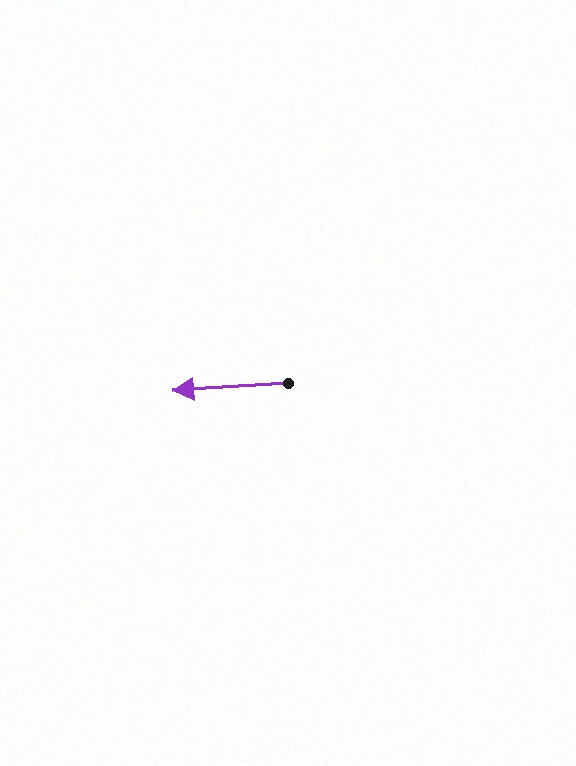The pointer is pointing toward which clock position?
Roughly 9 o'clock.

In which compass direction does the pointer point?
West.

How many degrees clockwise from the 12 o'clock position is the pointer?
Approximately 266 degrees.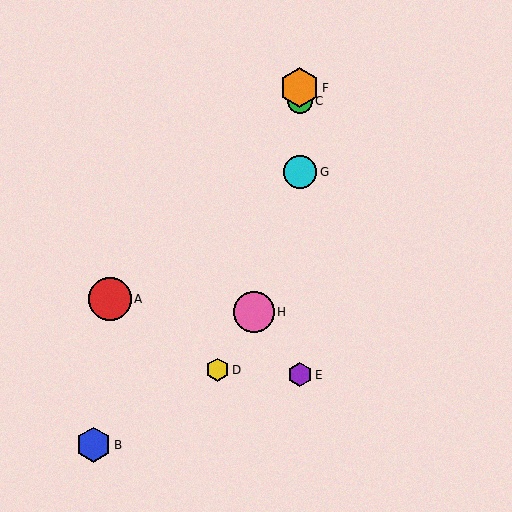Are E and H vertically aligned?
No, E is at x≈300 and H is at x≈254.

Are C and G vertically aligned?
Yes, both are at x≈300.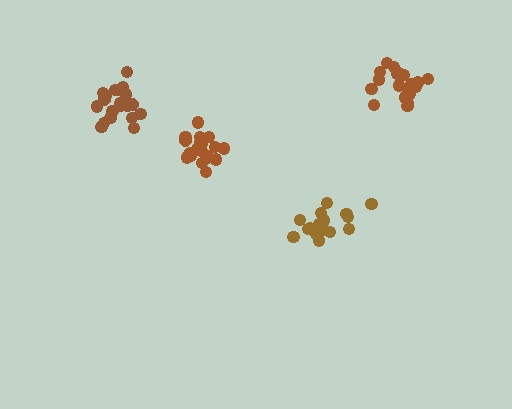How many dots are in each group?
Group 1: 21 dots, Group 2: 16 dots, Group 3: 19 dots, Group 4: 21 dots (77 total).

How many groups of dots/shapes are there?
There are 4 groups.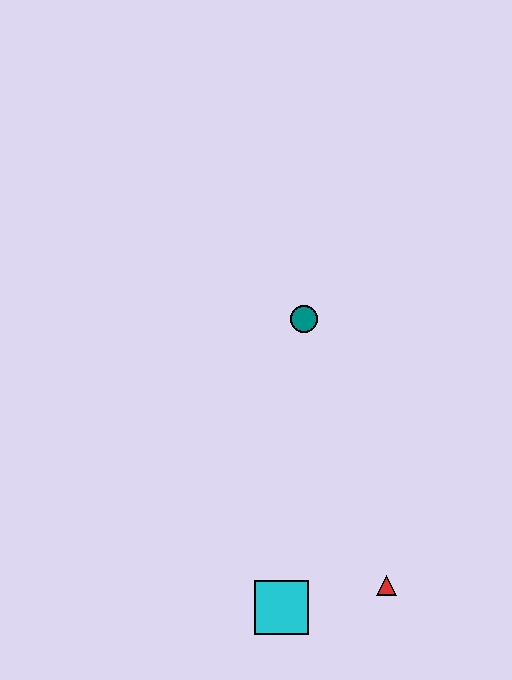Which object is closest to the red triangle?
The cyan square is closest to the red triangle.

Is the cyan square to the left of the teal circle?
Yes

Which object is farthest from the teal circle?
The cyan square is farthest from the teal circle.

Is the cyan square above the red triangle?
No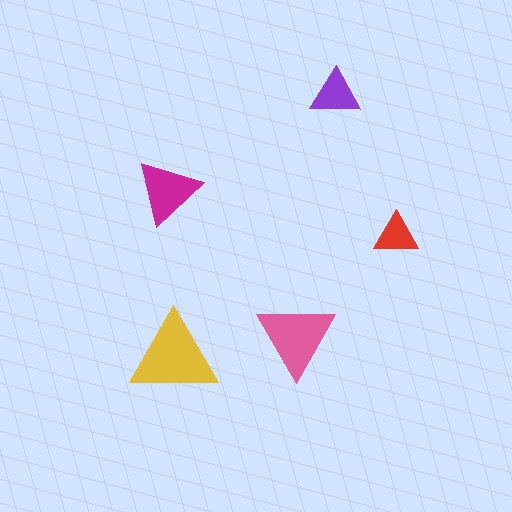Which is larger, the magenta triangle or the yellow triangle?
The yellow one.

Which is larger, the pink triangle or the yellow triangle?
The yellow one.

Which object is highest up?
The purple triangle is topmost.